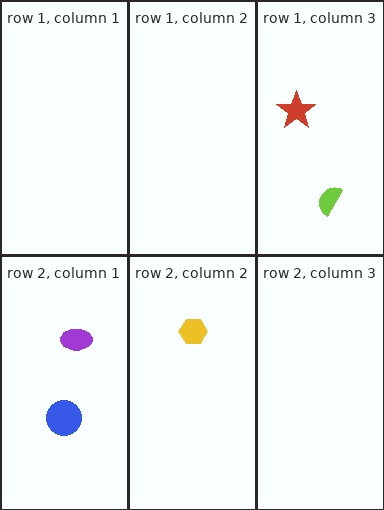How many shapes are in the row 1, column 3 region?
2.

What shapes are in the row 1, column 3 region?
The lime semicircle, the red star.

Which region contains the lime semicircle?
The row 1, column 3 region.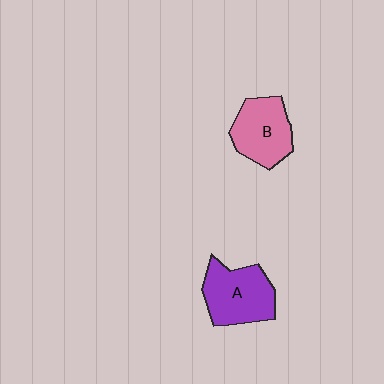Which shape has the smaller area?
Shape B (pink).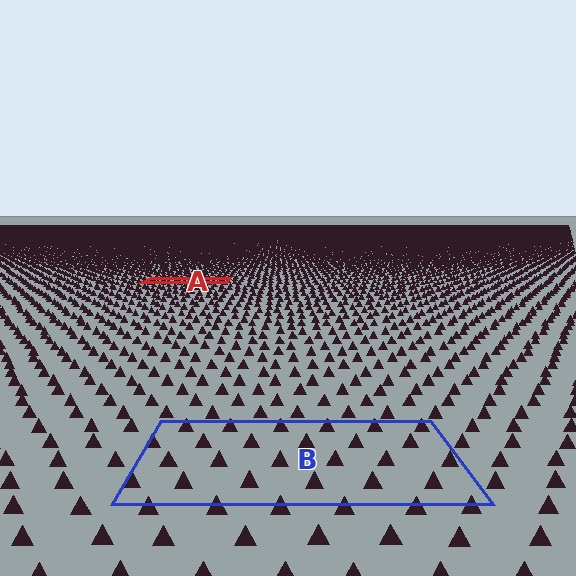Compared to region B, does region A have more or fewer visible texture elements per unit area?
Region A has more texture elements per unit area — they are packed more densely because it is farther away.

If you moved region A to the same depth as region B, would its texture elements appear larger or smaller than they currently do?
They would appear larger. At a closer depth, the same texture elements are projected at a bigger on-screen size.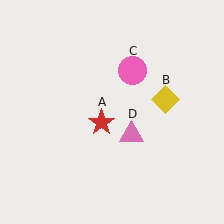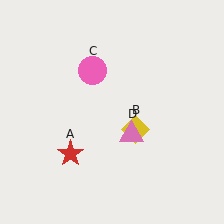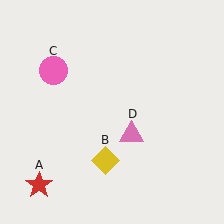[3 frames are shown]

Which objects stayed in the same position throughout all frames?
Pink triangle (object D) remained stationary.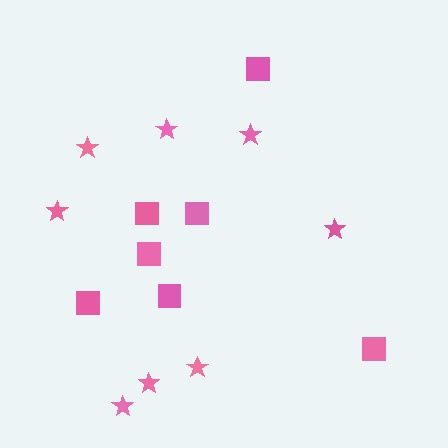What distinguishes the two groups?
There are 2 groups: one group of squares (7) and one group of stars (8).